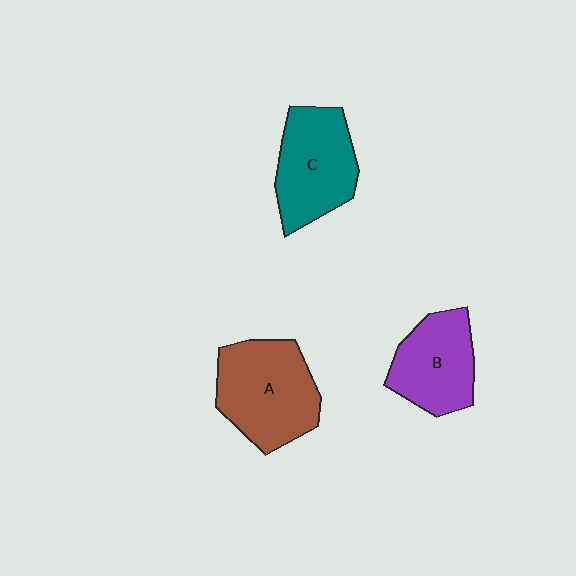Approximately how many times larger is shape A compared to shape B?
Approximately 1.3 times.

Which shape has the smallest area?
Shape B (purple).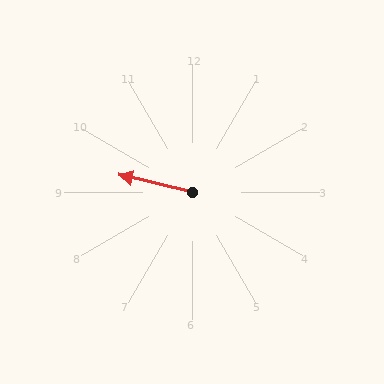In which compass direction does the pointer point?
West.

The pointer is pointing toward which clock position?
Roughly 9 o'clock.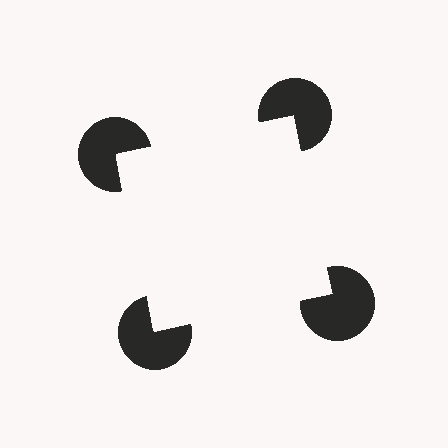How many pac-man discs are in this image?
There are 4 — one at each vertex of the illusory square.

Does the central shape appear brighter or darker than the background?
It typically appears slightly brighter than the background, even though no actual brightness change is drawn.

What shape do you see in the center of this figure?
An illusory square — its edges are inferred from the aligned wedge cuts in the pac-man discs, not physically drawn.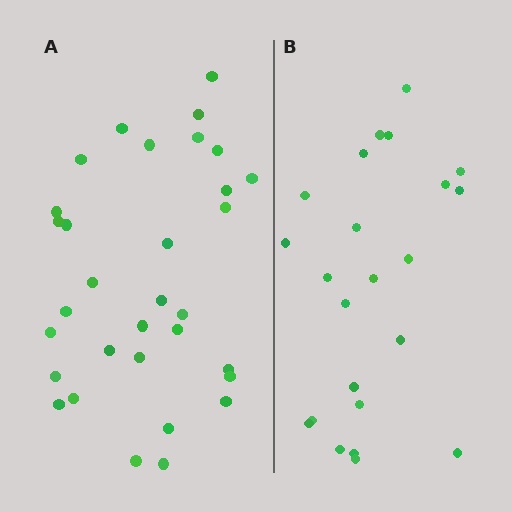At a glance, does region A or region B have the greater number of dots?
Region A (the left region) has more dots.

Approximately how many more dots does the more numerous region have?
Region A has roughly 8 or so more dots than region B.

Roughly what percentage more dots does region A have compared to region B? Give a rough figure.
About 40% more.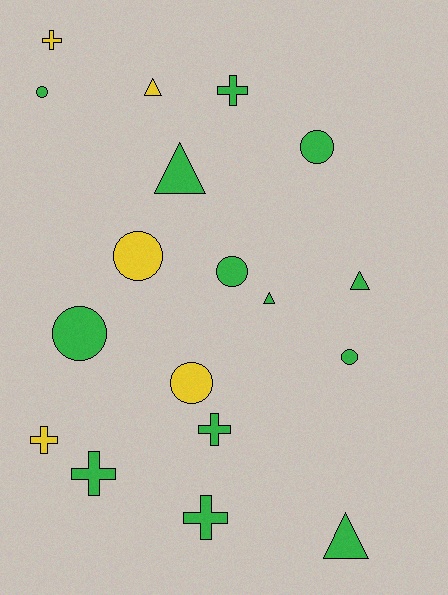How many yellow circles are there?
There are 2 yellow circles.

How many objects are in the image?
There are 18 objects.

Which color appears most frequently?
Green, with 13 objects.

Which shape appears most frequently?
Circle, with 7 objects.